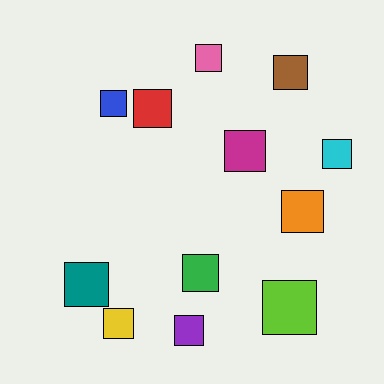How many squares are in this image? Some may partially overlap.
There are 12 squares.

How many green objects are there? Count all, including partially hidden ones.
There is 1 green object.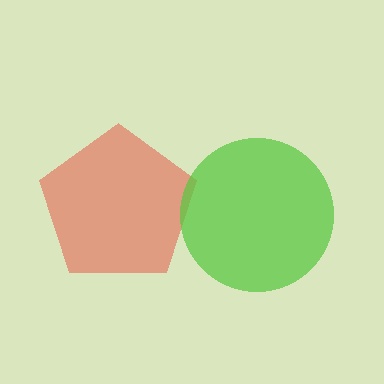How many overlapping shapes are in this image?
There are 2 overlapping shapes in the image.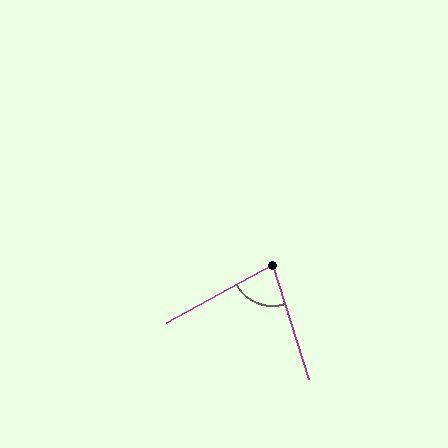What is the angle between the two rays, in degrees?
Approximately 79 degrees.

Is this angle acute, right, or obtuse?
It is acute.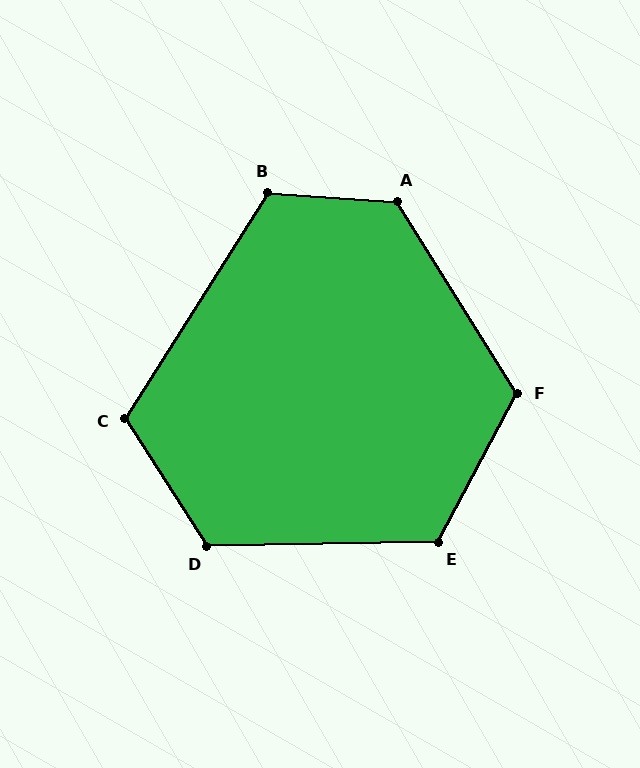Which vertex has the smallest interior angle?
C, at approximately 115 degrees.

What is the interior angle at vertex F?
Approximately 120 degrees (obtuse).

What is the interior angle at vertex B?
Approximately 119 degrees (obtuse).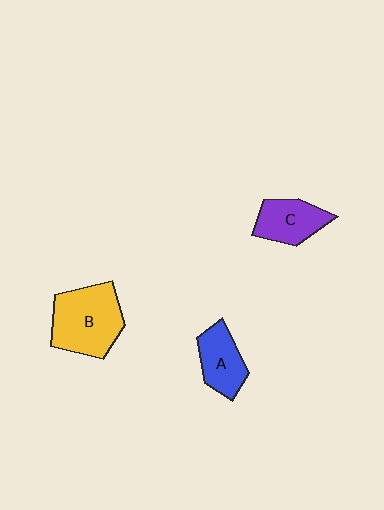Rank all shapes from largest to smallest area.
From largest to smallest: B (yellow), C (purple), A (blue).